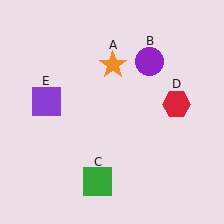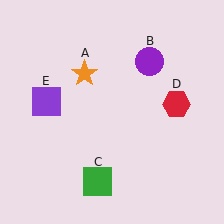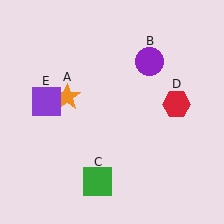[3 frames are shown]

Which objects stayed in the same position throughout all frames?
Purple circle (object B) and green square (object C) and red hexagon (object D) and purple square (object E) remained stationary.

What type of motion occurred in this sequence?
The orange star (object A) rotated counterclockwise around the center of the scene.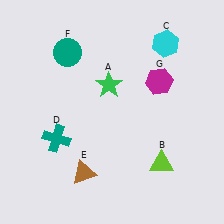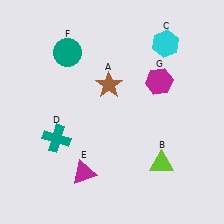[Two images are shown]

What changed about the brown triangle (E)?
In Image 1, E is brown. In Image 2, it changed to magenta.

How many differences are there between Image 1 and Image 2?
There are 2 differences between the two images.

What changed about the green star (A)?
In Image 1, A is green. In Image 2, it changed to brown.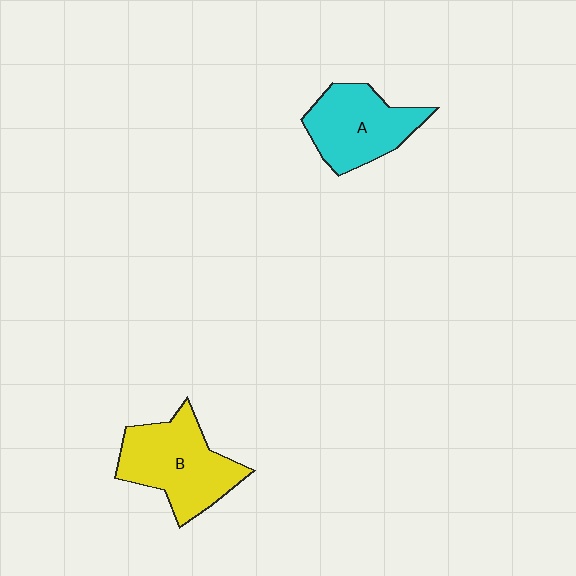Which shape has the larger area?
Shape B (yellow).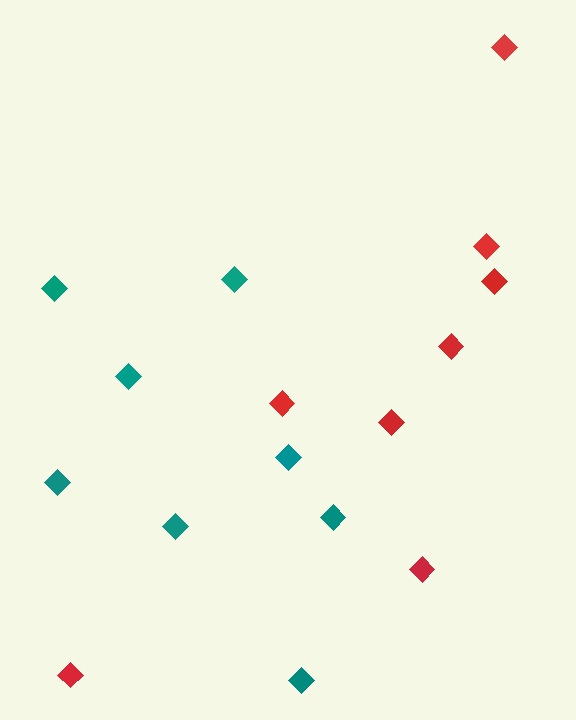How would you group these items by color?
There are 2 groups: one group of red diamonds (8) and one group of teal diamonds (8).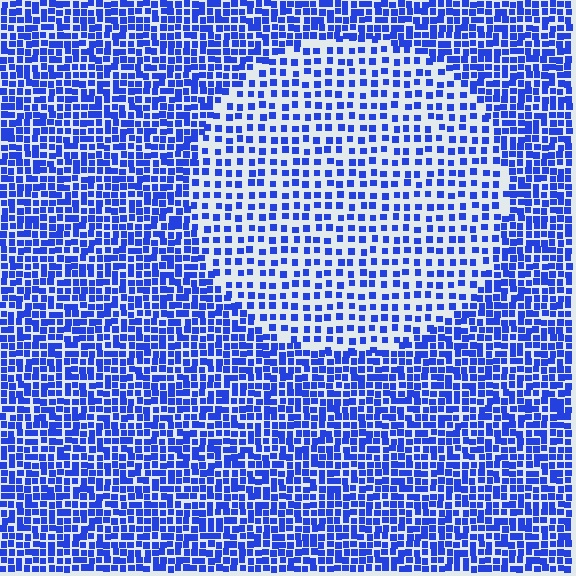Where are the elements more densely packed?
The elements are more densely packed outside the circle boundary.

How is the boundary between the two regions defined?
The boundary is defined by a change in element density (approximately 2.0x ratio). All elements are the same color, size, and shape.